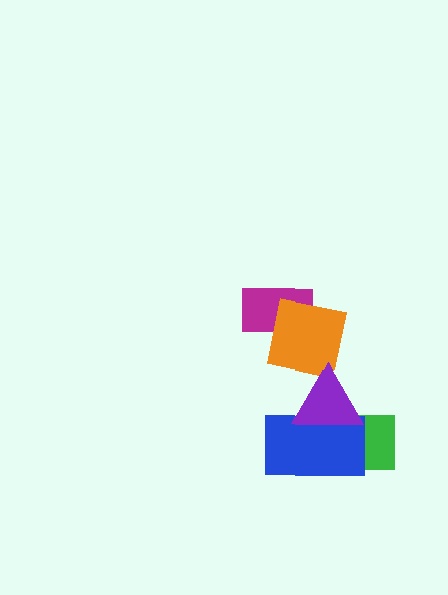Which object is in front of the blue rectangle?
The purple triangle is in front of the blue rectangle.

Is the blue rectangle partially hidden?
Yes, it is partially covered by another shape.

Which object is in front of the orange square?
The purple triangle is in front of the orange square.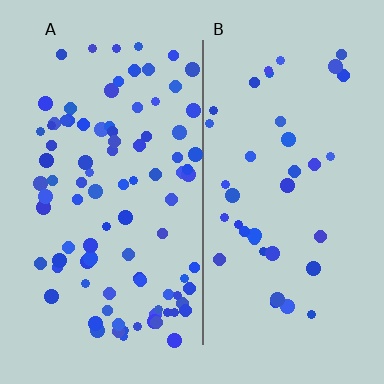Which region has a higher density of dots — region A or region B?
A (the left).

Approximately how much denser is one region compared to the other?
Approximately 2.4× — region A over region B.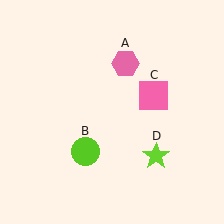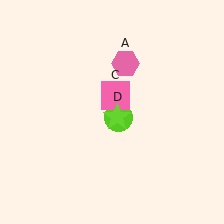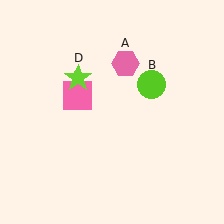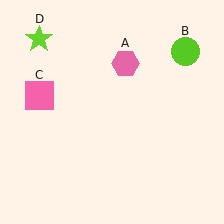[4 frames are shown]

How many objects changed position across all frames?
3 objects changed position: lime circle (object B), pink square (object C), lime star (object D).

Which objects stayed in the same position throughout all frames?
Pink hexagon (object A) remained stationary.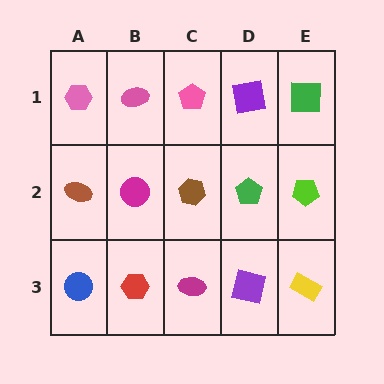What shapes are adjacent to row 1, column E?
A lime pentagon (row 2, column E), a purple square (row 1, column D).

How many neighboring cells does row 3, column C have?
3.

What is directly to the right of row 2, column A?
A magenta circle.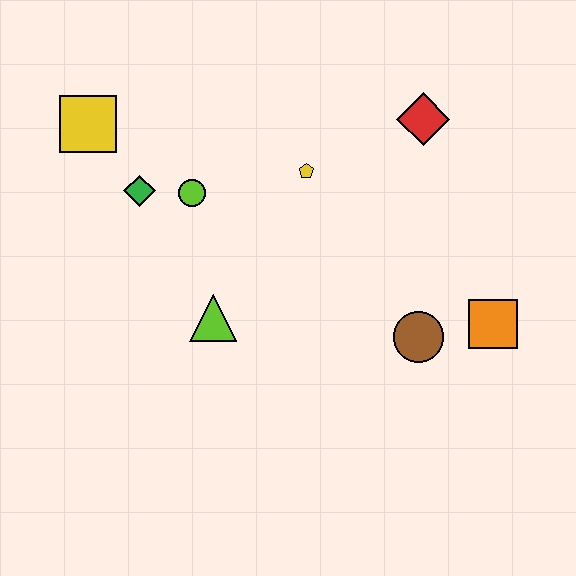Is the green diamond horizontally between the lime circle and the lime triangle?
No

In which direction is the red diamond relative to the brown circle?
The red diamond is above the brown circle.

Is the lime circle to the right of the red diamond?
No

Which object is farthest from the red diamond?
The yellow square is farthest from the red diamond.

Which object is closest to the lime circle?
The green diamond is closest to the lime circle.